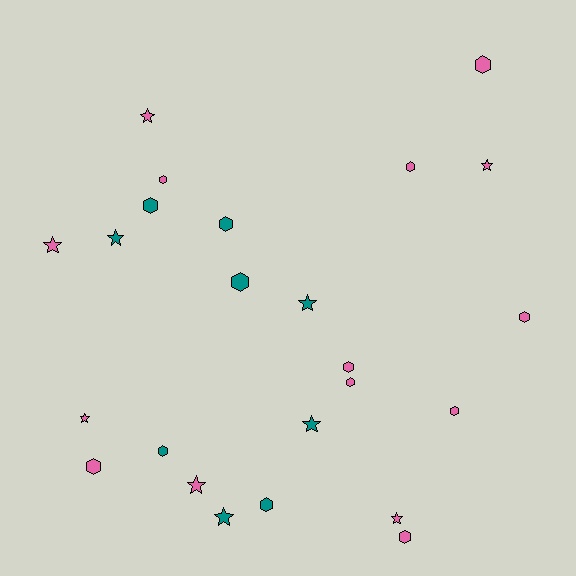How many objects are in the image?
There are 24 objects.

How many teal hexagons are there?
There are 5 teal hexagons.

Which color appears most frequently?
Pink, with 15 objects.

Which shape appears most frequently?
Hexagon, with 14 objects.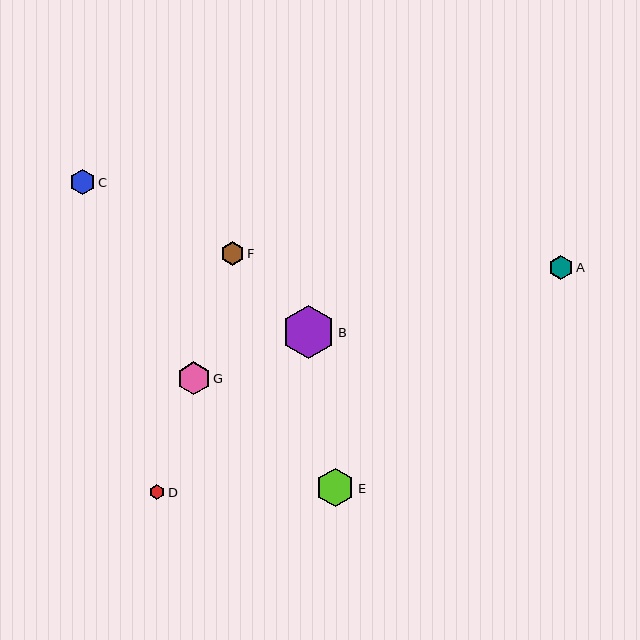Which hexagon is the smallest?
Hexagon D is the smallest with a size of approximately 15 pixels.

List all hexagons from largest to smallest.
From largest to smallest: B, E, G, C, A, F, D.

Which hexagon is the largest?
Hexagon B is the largest with a size of approximately 53 pixels.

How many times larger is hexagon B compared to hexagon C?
Hexagon B is approximately 2.1 times the size of hexagon C.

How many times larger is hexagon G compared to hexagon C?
Hexagon G is approximately 1.3 times the size of hexagon C.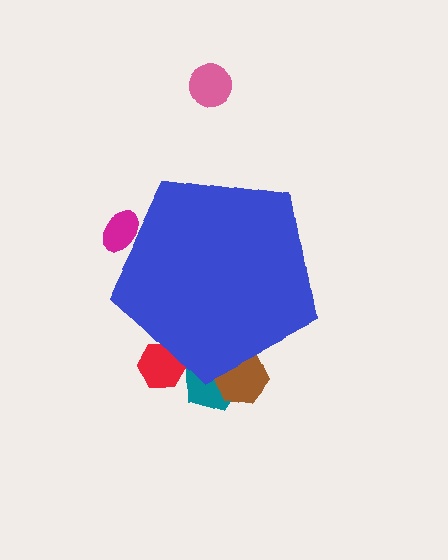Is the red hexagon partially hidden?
Yes, the red hexagon is partially hidden behind the blue pentagon.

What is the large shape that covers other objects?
A blue pentagon.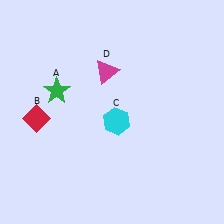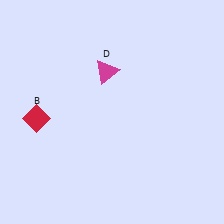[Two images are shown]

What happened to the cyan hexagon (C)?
The cyan hexagon (C) was removed in Image 2. It was in the bottom-right area of Image 1.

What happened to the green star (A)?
The green star (A) was removed in Image 2. It was in the top-left area of Image 1.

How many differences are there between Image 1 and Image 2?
There are 2 differences between the two images.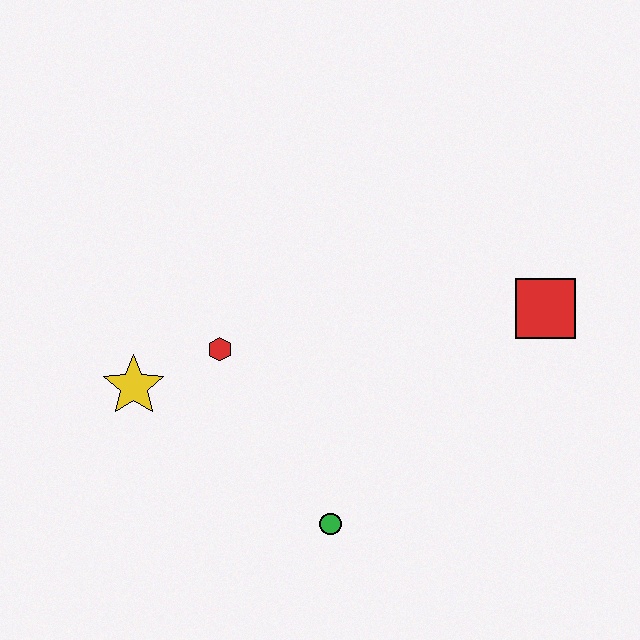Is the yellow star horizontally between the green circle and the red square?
No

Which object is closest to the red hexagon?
The yellow star is closest to the red hexagon.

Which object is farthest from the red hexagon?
The red square is farthest from the red hexagon.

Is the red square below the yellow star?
No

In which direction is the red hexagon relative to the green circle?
The red hexagon is above the green circle.